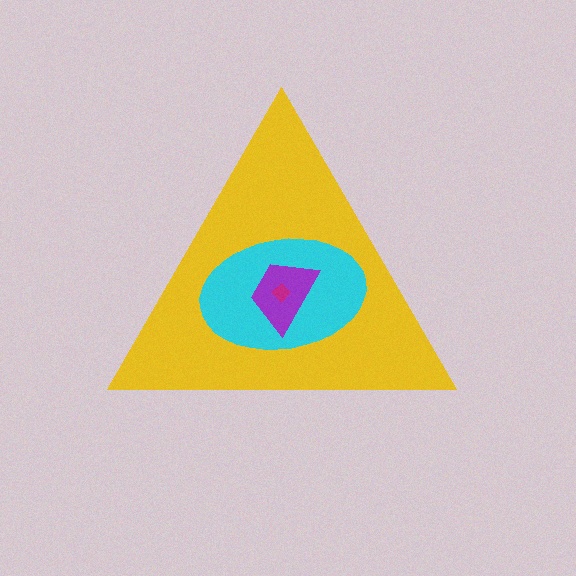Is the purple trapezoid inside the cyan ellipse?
Yes.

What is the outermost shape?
The yellow triangle.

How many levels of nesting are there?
4.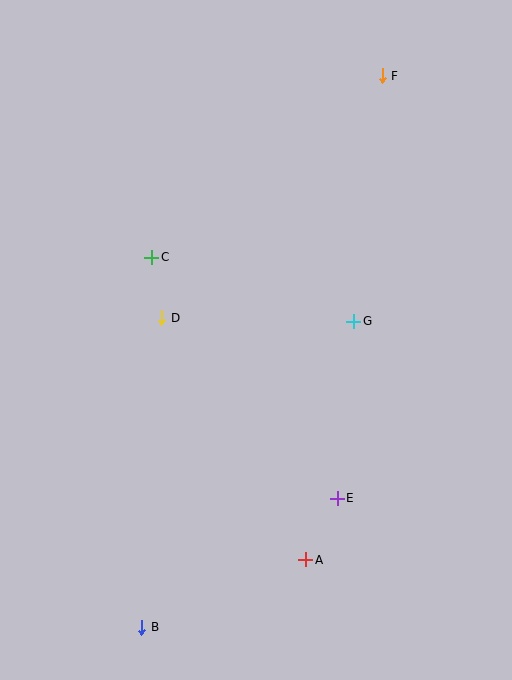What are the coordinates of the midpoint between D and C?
The midpoint between D and C is at (157, 288).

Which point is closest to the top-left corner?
Point C is closest to the top-left corner.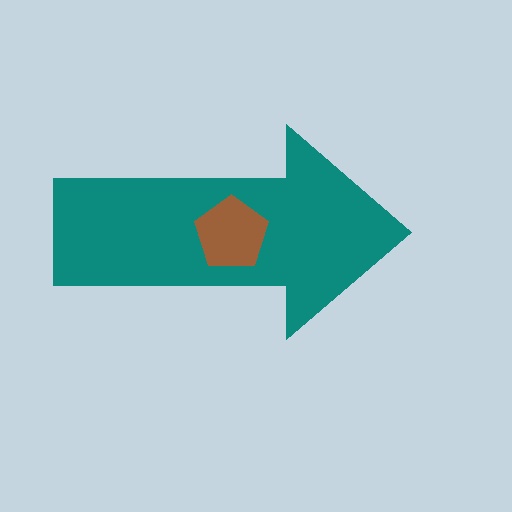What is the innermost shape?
The brown pentagon.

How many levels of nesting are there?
2.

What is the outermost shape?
The teal arrow.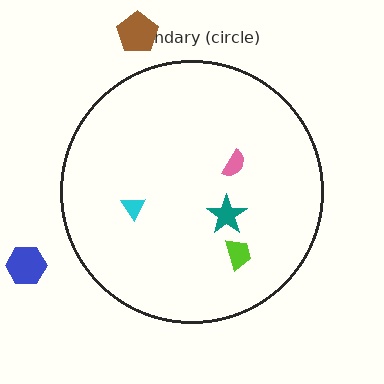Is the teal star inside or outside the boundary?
Inside.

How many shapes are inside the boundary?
4 inside, 2 outside.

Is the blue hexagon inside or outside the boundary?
Outside.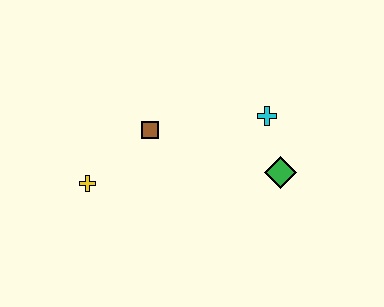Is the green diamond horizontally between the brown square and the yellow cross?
No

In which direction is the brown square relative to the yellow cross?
The brown square is to the right of the yellow cross.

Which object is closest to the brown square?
The yellow cross is closest to the brown square.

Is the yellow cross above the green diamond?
No